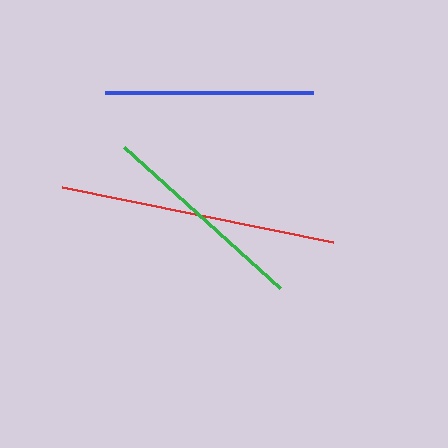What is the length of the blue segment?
The blue segment is approximately 207 pixels long.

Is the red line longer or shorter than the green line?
The red line is longer than the green line.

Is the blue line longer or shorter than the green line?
The green line is longer than the blue line.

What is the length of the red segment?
The red segment is approximately 276 pixels long.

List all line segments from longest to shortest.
From longest to shortest: red, green, blue.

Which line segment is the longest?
The red line is the longest at approximately 276 pixels.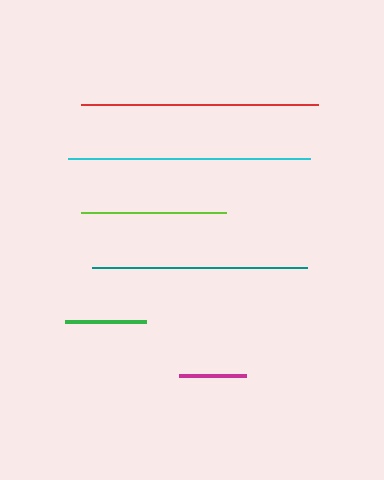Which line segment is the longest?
The cyan line is the longest at approximately 242 pixels.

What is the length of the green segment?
The green segment is approximately 81 pixels long.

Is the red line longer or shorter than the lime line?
The red line is longer than the lime line.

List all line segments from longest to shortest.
From longest to shortest: cyan, red, teal, lime, green, magenta.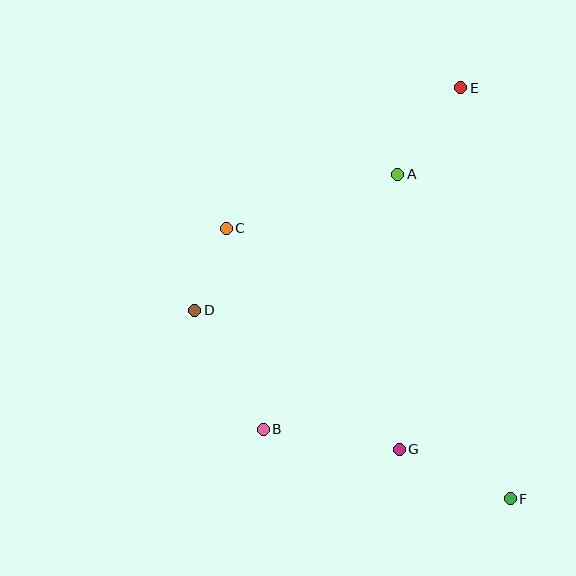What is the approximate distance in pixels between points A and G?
The distance between A and G is approximately 275 pixels.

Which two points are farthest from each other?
Points E and F are farthest from each other.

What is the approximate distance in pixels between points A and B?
The distance between A and B is approximately 288 pixels.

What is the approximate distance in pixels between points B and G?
The distance between B and G is approximately 137 pixels.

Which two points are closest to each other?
Points C and D are closest to each other.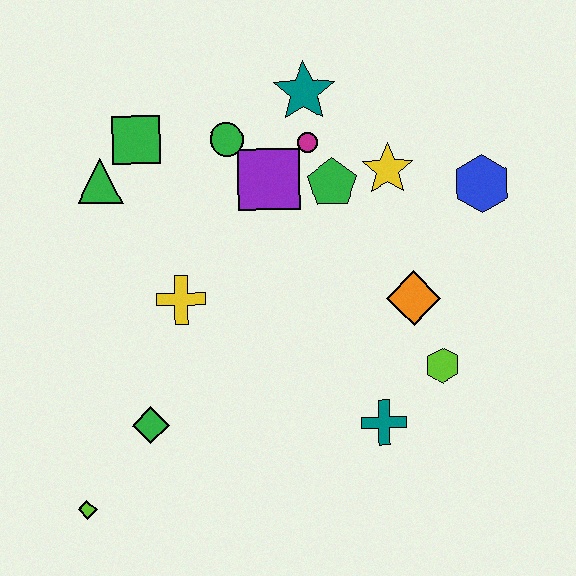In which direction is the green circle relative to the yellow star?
The green circle is to the left of the yellow star.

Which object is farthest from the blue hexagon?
The lime diamond is farthest from the blue hexagon.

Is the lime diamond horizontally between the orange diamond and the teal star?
No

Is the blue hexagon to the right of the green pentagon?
Yes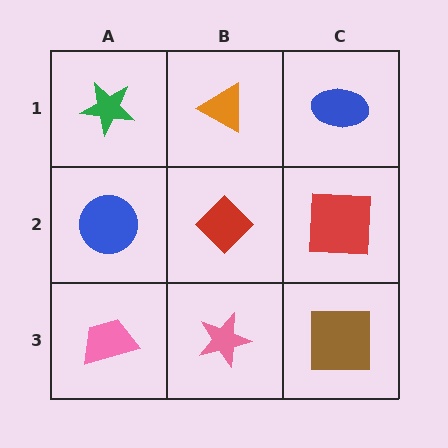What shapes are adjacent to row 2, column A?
A green star (row 1, column A), a pink trapezoid (row 3, column A), a red diamond (row 2, column B).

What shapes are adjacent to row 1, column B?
A red diamond (row 2, column B), a green star (row 1, column A), a blue ellipse (row 1, column C).